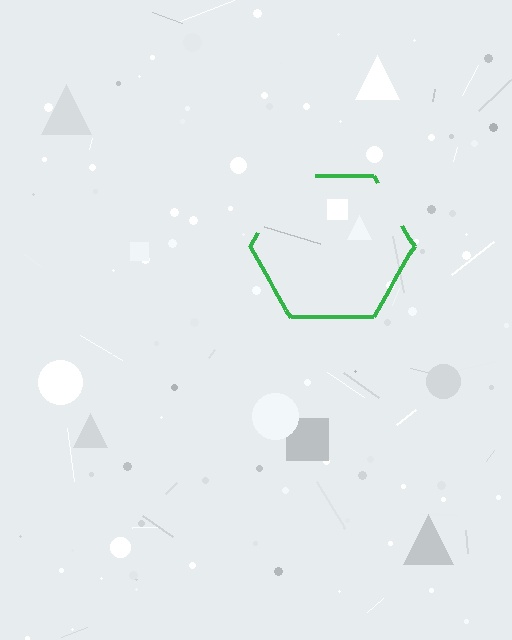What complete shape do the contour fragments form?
The contour fragments form a hexagon.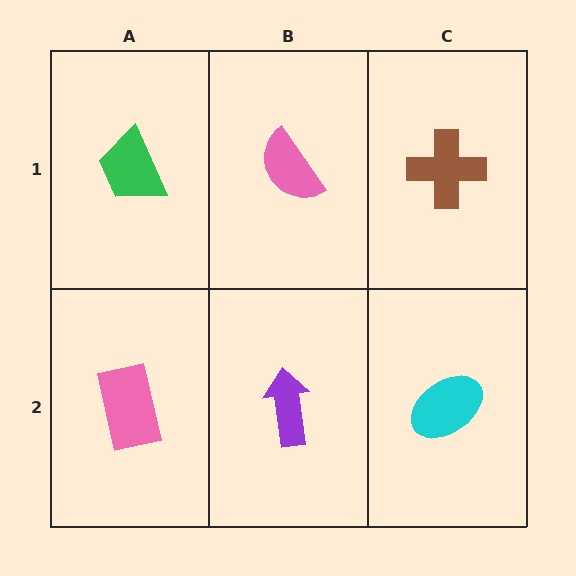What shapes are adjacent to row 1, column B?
A purple arrow (row 2, column B), a green trapezoid (row 1, column A), a brown cross (row 1, column C).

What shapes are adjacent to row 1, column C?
A cyan ellipse (row 2, column C), a pink semicircle (row 1, column B).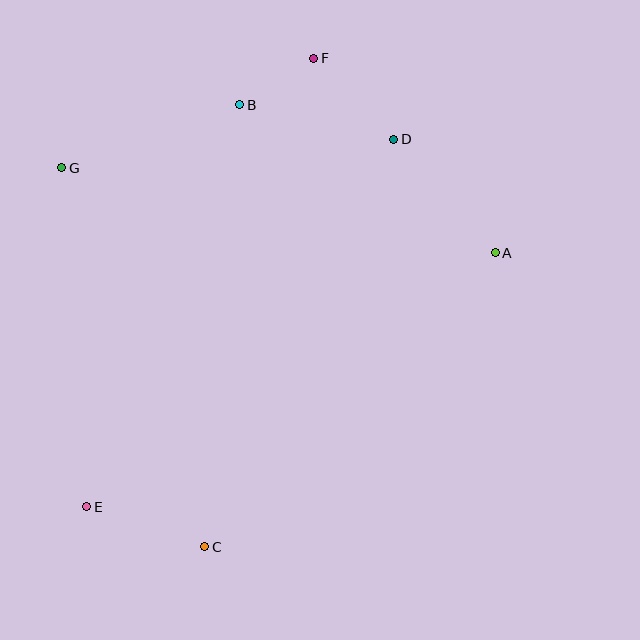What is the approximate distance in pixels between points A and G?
The distance between A and G is approximately 442 pixels.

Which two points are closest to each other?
Points B and F are closest to each other.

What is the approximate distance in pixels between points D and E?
The distance between D and E is approximately 479 pixels.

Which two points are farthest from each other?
Points E and F are farthest from each other.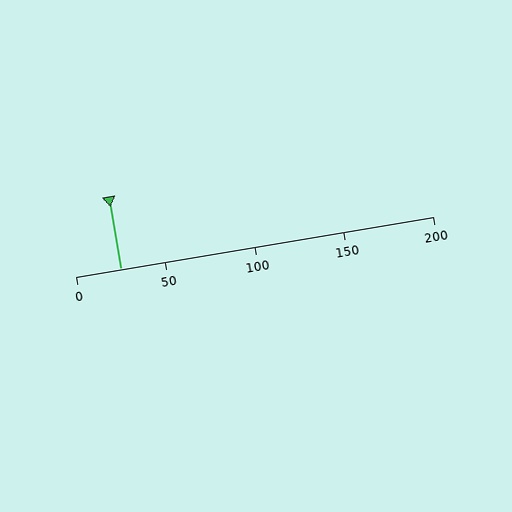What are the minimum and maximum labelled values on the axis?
The axis runs from 0 to 200.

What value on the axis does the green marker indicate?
The marker indicates approximately 25.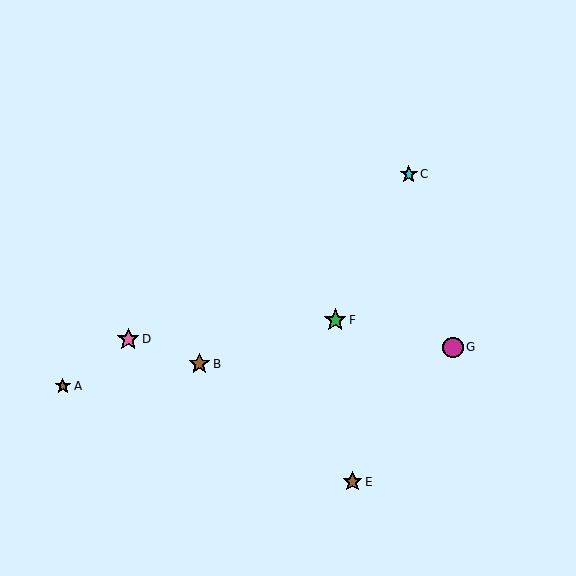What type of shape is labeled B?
Shape B is a brown star.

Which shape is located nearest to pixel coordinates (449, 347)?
The magenta circle (labeled G) at (453, 347) is nearest to that location.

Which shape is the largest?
The green star (labeled F) is the largest.